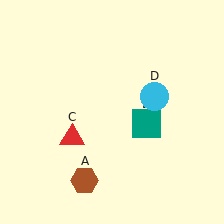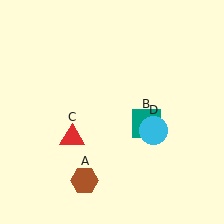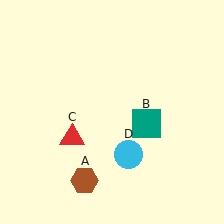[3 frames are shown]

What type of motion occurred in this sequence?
The cyan circle (object D) rotated clockwise around the center of the scene.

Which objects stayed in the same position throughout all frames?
Brown hexagon (object A) and teal square (object B) and red triangle (object C) remained stationary.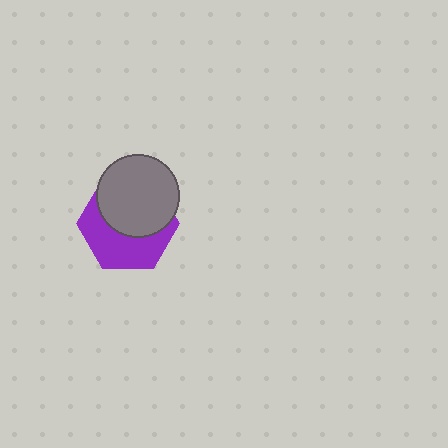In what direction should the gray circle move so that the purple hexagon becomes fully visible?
The gray circle should move up. That is the shortest direction to clear the overlap and leave the purple hexagon fully visible.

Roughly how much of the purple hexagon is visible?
About half of it is visible (roughly 48%).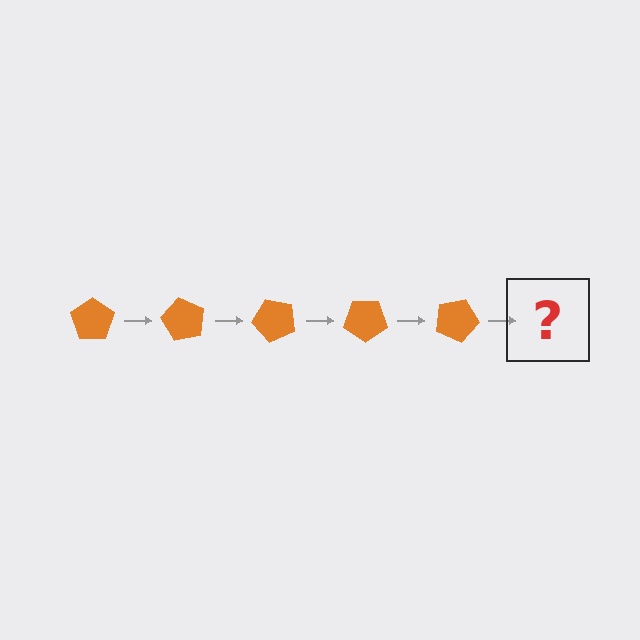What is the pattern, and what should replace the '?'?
The pattern is that the pentagon rotates 60 degrees each step. The '?' should be an orange pentagon rotated 300 degrees.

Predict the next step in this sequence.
The next step is an orange pentagon rotated 300 degrees.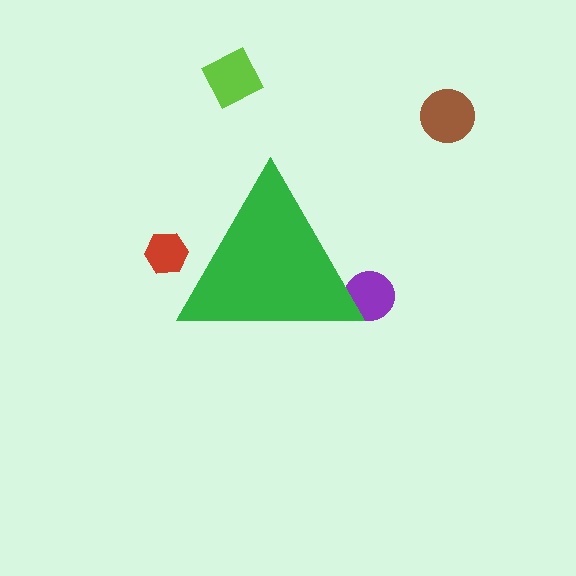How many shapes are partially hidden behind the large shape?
2 shapes are partially hidden.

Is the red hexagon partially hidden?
Yes, the red hexagon is partially hidden behind the green triangle.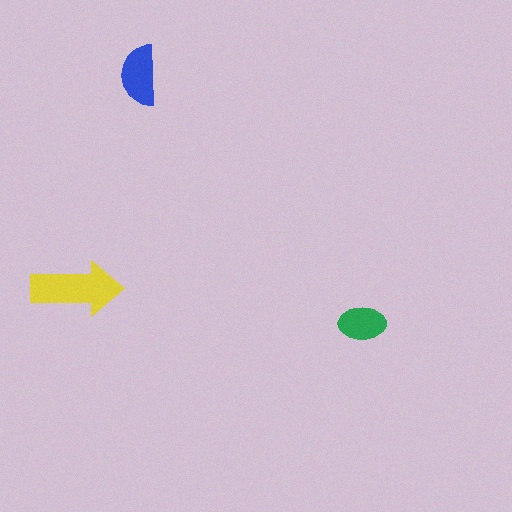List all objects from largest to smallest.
The yellow arrow, the blue semicircle, the green ellipse.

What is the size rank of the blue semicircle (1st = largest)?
2nd.